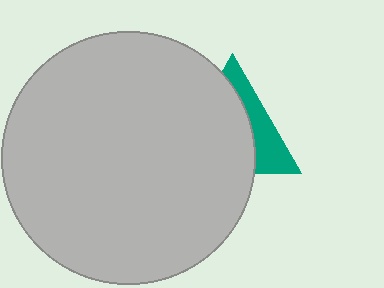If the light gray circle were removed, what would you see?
You would see the complete teal triangle.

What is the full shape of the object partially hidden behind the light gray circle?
The partially hidden object is a teal triangle.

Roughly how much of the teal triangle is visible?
A small part of it is visible (roughly 34%).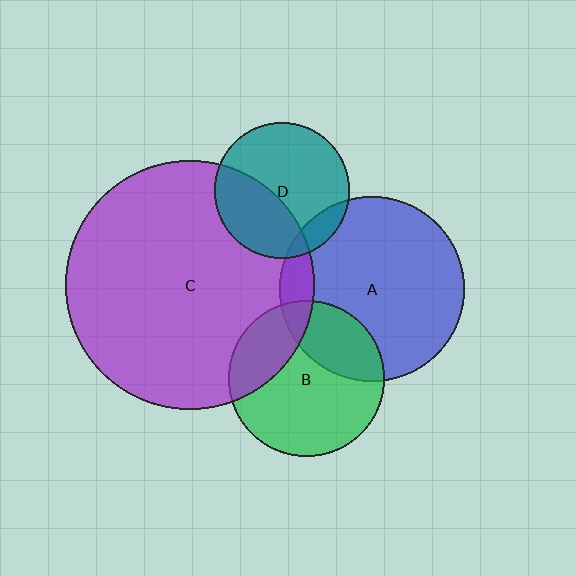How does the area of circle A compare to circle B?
Approximately 1.4 times.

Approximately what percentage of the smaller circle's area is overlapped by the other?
Approximately 25%.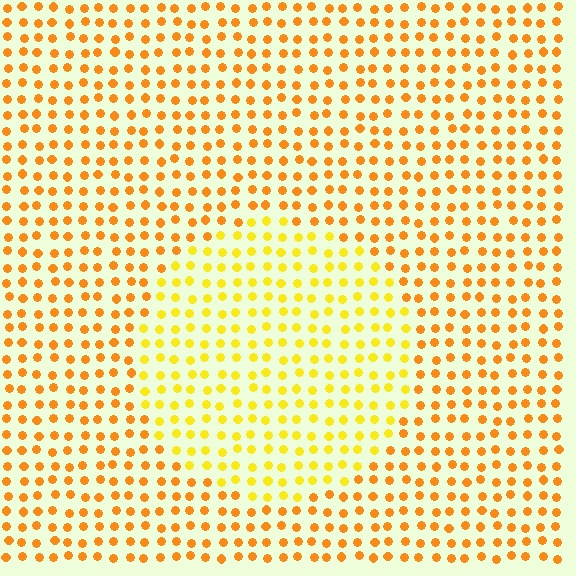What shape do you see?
I see a circle.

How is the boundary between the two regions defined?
The boundary is defined purely by a slight shift in hue (about 26 degrees). Spacing, size, and orientation are identical on both sides.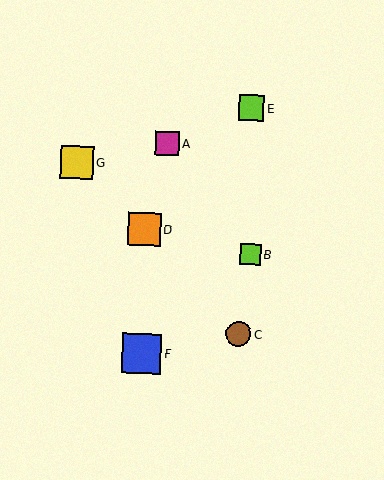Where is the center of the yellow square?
The center of the yellow square is at (77, 163).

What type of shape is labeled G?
Shape G is a yellow square.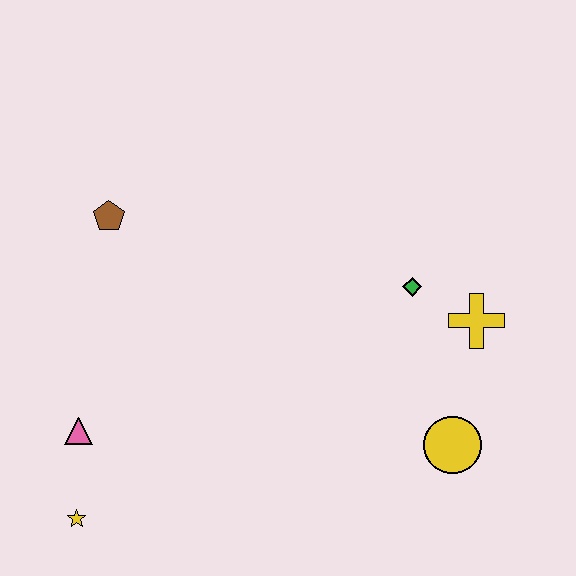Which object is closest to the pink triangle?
The yellow star is closest to the pink triangle.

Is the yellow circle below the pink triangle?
Yes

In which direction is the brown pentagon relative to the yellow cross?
The brown pentagon is to the left of the yellow cross.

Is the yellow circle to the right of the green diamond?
Yes